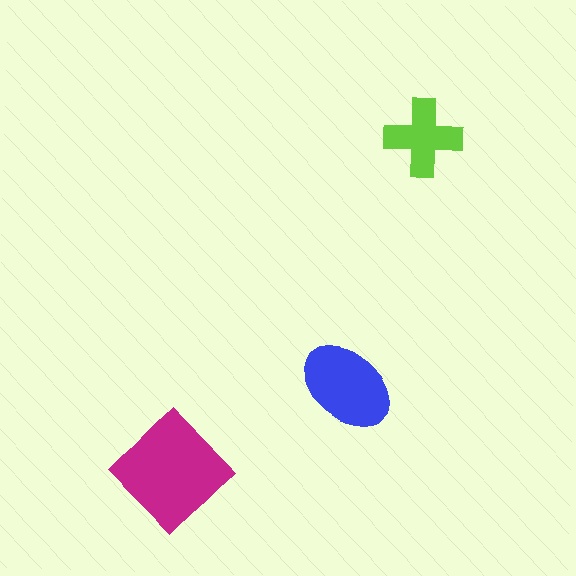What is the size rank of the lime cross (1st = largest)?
3rd.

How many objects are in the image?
There are 3 objects in the image.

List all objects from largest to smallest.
The magenta diamond, the blue ellipse, the lime cross.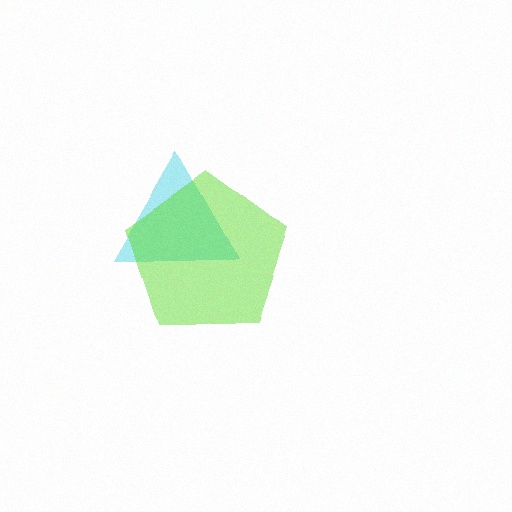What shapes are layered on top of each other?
The layered shapes are: a cyan triangle, a lime pentagon.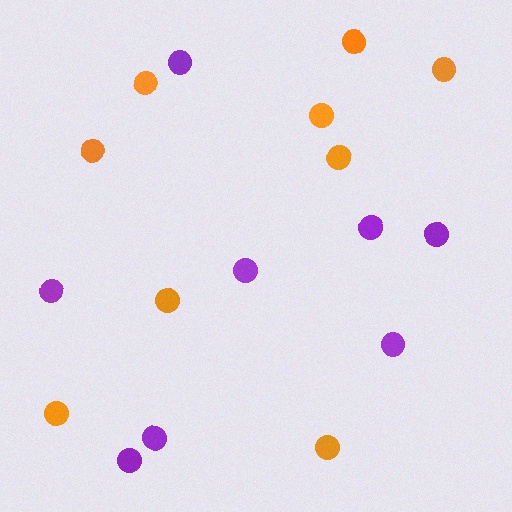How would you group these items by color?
There are 2 groups: one group of purple circles (8) and one group of orange circles (9).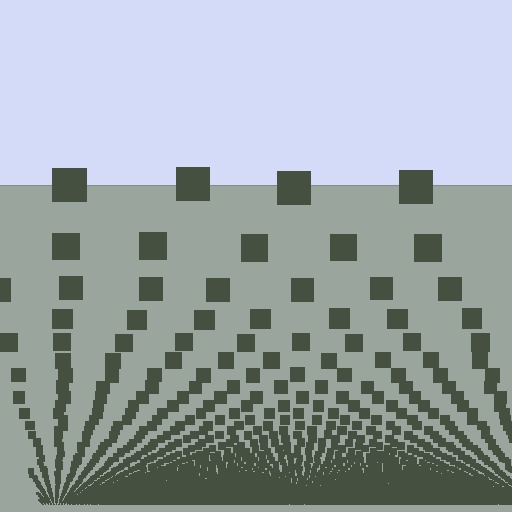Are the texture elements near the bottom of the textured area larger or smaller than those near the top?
Smaller. The gradient is inverted — elements near the bottom are smaller and denser.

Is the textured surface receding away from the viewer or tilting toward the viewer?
The surface appears to tilt toward the viewer. Texture elements get larger and sparser toward the top.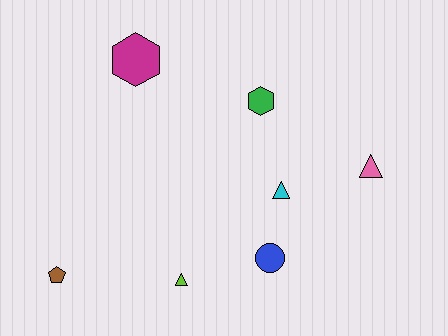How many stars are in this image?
There are no stars.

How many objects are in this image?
There are 7 objects.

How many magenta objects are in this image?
There is 1 magenta object.